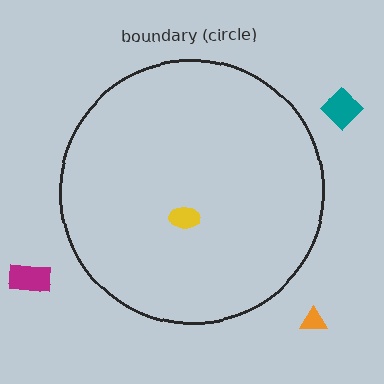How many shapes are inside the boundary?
1 inside, 3 outside.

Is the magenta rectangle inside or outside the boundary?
Outside.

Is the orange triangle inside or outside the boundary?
Outside.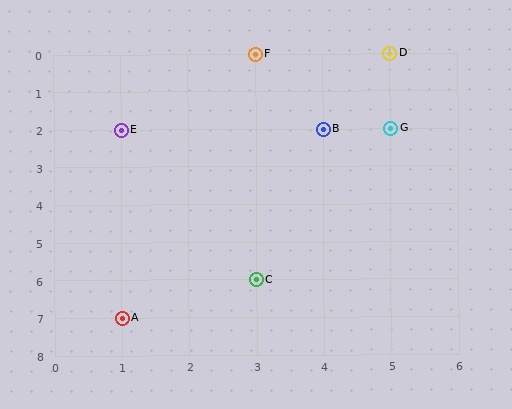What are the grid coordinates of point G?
Point G is at grid coordinates (5, 2).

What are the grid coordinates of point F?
Point F is at grid coordinates (3, 0).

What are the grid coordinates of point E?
Point E is at grid coordinates (1, 2).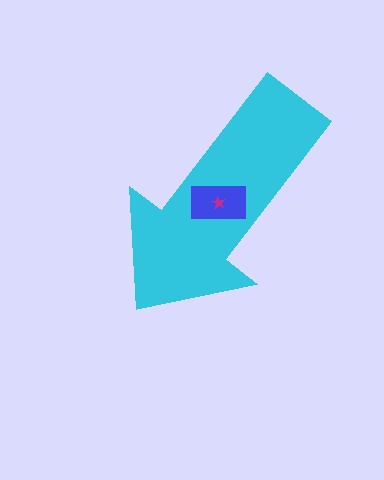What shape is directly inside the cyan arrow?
The blue rectangle.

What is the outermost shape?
The cyan arrow.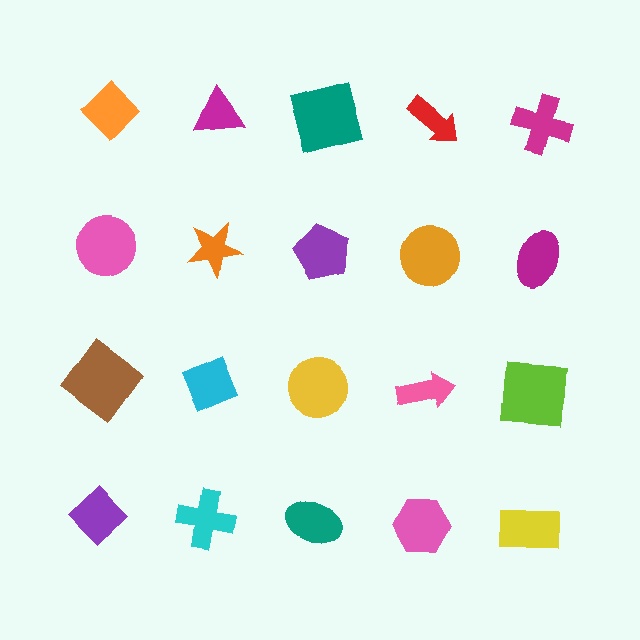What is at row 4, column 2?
A cyan cross.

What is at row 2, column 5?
A magenta ellipse.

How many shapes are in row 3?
5 shapes.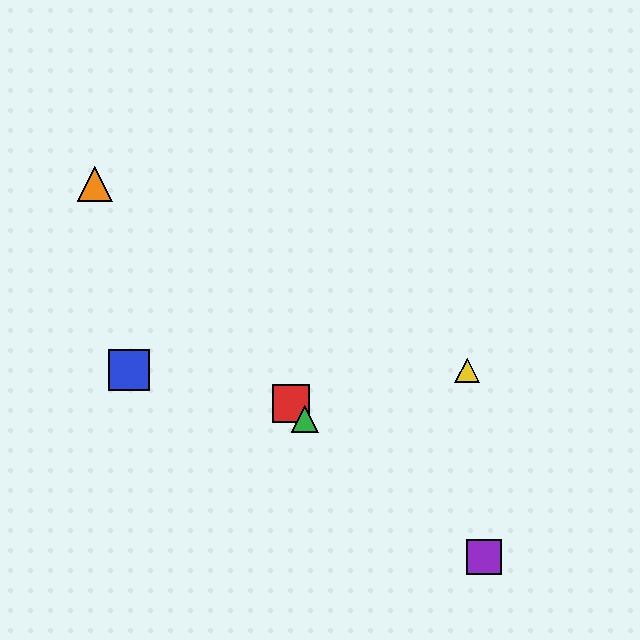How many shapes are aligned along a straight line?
3 shapes (the red square, the green triangle, the orange triangle) are aligned along a straight line.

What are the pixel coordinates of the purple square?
The purple square is at (484, 557).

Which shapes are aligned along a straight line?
The red square, the green triangle, the orange triangle are aligned along a straight line.